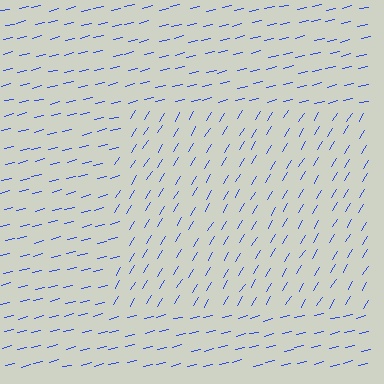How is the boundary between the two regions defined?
The boundary is defined purely by a change in line orientation (approximately 45 degrees difference). All lines are the same color and thickness.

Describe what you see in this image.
The image is filled with small blue line segments. A rectangle region in the image has lines oriented differently from the surrounding lines, creating a visible texture boundary.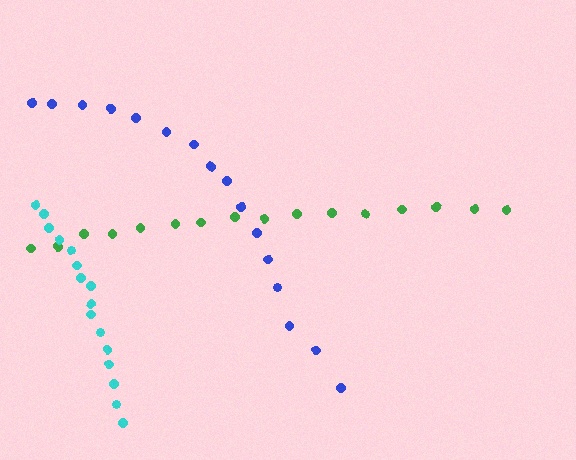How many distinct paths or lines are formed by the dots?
There are 3 distinct paths.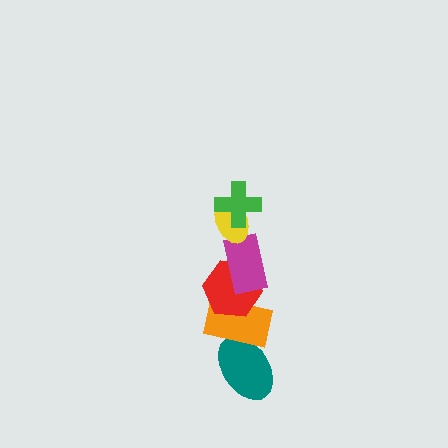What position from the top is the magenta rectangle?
The magenta rectangle is 3rd from the top.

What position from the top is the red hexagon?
The red hexagon is 4th from the top.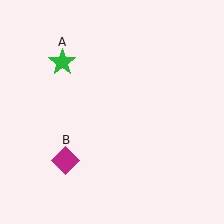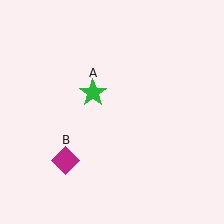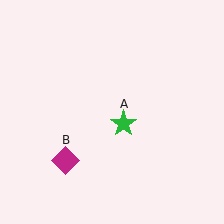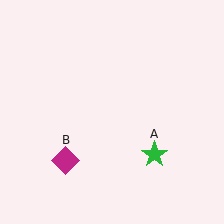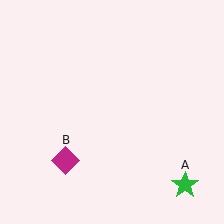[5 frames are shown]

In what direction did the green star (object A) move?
The green star (object A) moved down and to the right.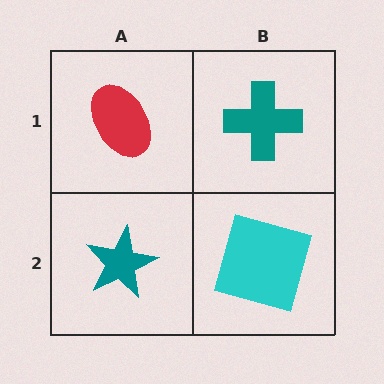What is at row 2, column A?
A teal star.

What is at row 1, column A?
A red ellipse.